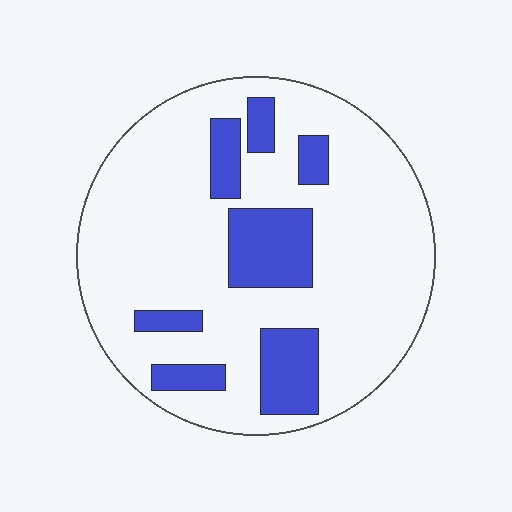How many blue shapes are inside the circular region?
7.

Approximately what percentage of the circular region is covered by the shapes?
Approximately 20%.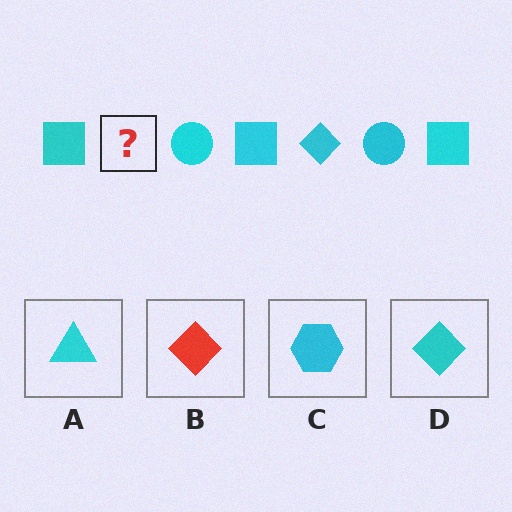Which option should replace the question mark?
Option D.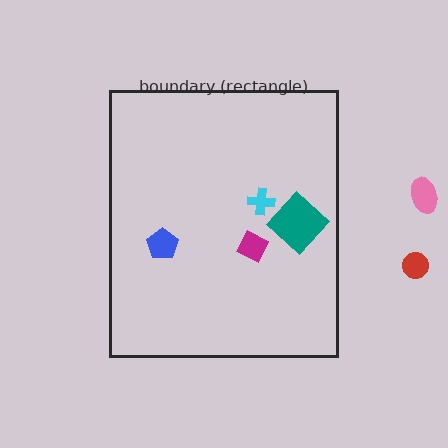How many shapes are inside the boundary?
4 inside, 2 outside.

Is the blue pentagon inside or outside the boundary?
Inside.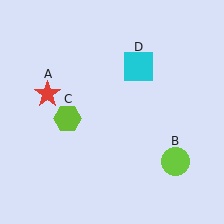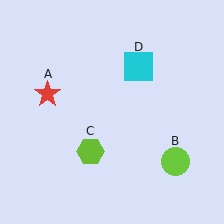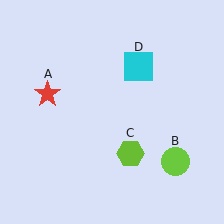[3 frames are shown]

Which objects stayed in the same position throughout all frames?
Red star (object A) and lime circle (object B) and cyan square (object D) remained stationary.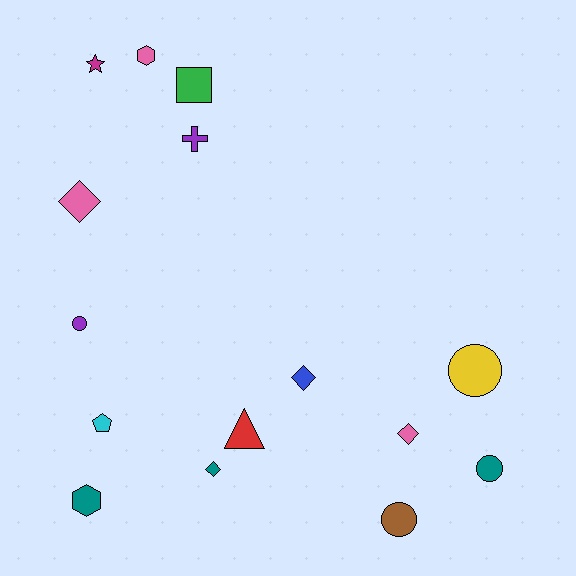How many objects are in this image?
There are 15 objects.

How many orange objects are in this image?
There are no orange objects.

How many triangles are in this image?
There is 1 triangle.